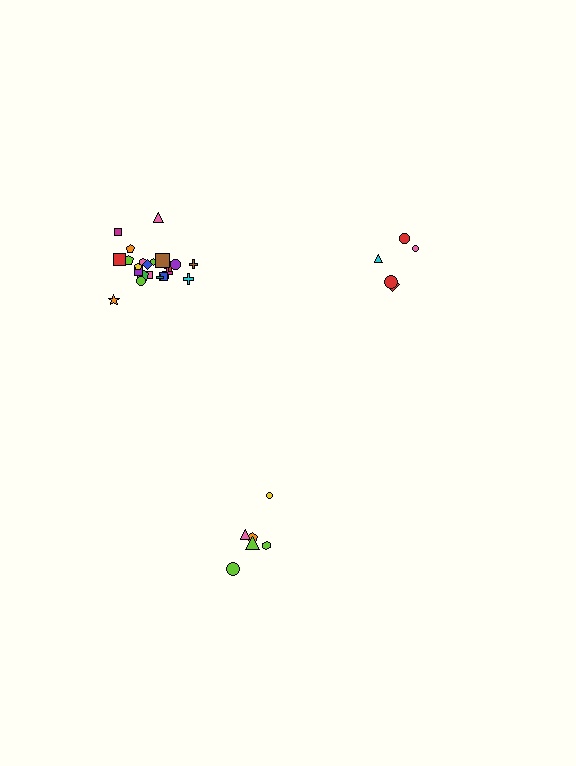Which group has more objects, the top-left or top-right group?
The top-left group.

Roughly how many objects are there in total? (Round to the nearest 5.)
Roughly 35 objects in total.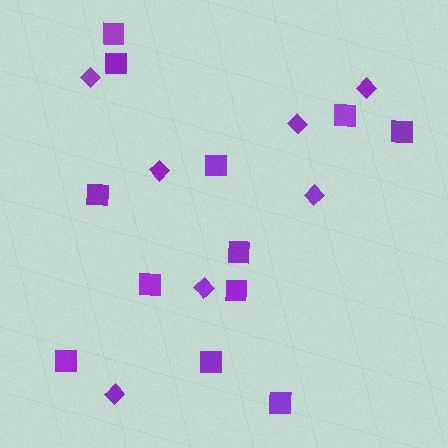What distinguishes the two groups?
There are 2 groups: one group of squares (12) and one group of diamonds (7).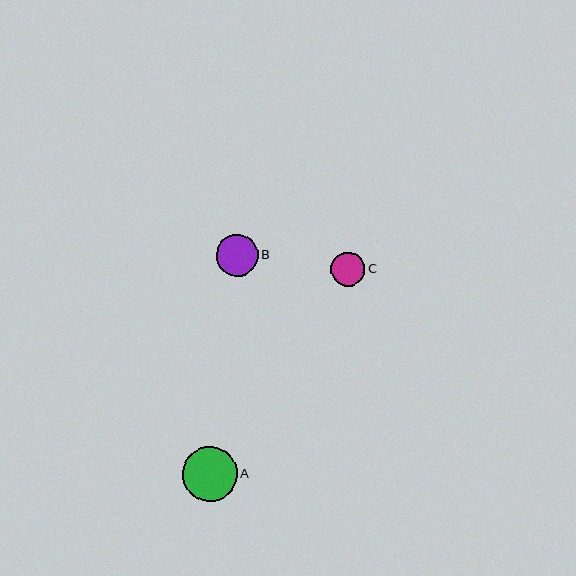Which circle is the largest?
Circle A is the largest with a size of approximately 55 pixels.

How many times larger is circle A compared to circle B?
Circle A is approximately 1.3 times the size of circle B.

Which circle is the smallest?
Circle C is the smallest with a size of approximately 34 pixels.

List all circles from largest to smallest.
From largest to smallest: A, B, C.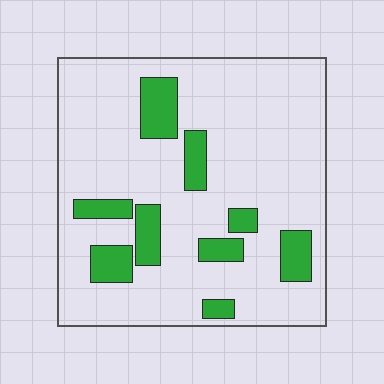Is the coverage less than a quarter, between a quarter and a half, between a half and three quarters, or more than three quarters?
Less than a quarter.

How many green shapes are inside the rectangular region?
9.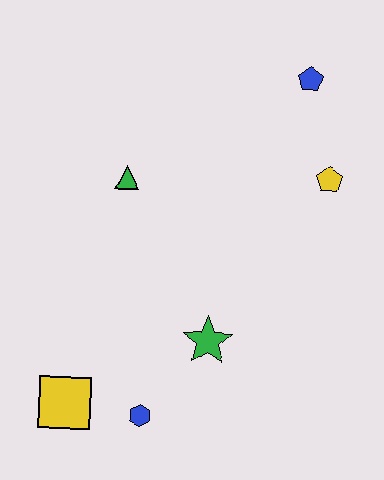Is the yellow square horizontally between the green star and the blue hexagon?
No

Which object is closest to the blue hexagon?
The yellow square is closest to the blue hexagon.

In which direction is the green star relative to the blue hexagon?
The green star is above the blue hexagon.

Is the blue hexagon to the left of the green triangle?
No